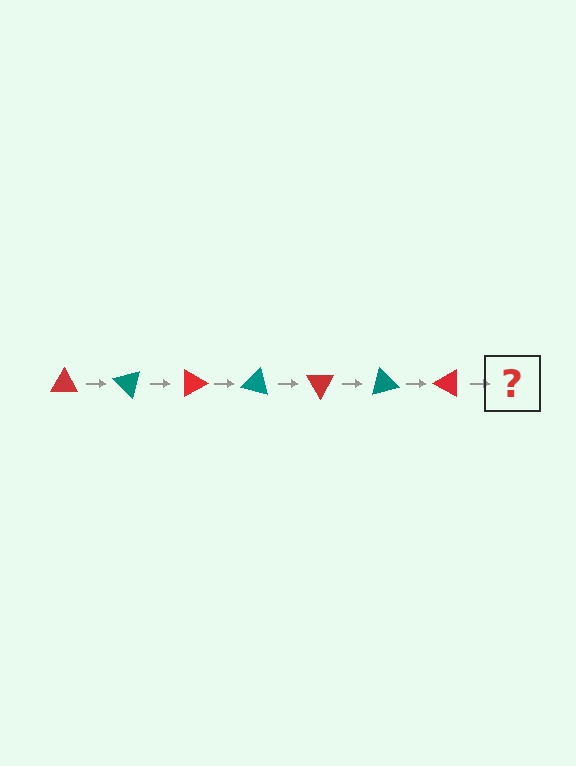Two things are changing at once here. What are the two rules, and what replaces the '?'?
The two rules are that it rotates 45 degrees each step and the color cycles through red and teal. The '?' should be a teal triangle, rotated 315 degrees from the start.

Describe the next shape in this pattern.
It should be a teal triangle, rotated 315 degrees from the start.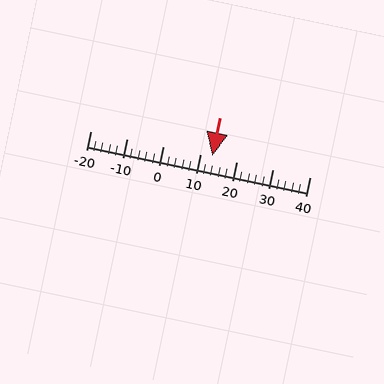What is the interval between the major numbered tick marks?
The major tick marks are spaced 10 units apart.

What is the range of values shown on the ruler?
The ruler shows values from -20 to 40.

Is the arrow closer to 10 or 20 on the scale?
The arrow is closer to 10.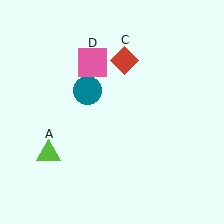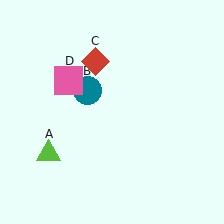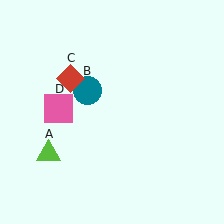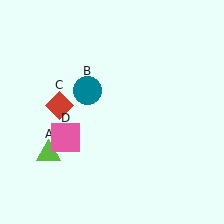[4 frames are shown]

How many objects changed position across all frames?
2 objects changed position: red diamond (object C), pink square (object D).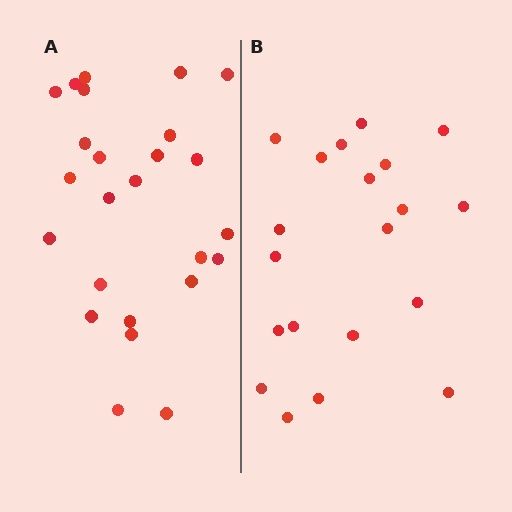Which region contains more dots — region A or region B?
Region A (the left region) has more dots.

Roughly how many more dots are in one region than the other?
Region A has about 5 more dots than region B.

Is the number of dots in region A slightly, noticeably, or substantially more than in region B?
Region A has noticeably more, but not dramatically so. The ratio is roughly 1.2 to 1.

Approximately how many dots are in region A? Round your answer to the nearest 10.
About 20 dots. (The exact count is 25, which rounds to 20.)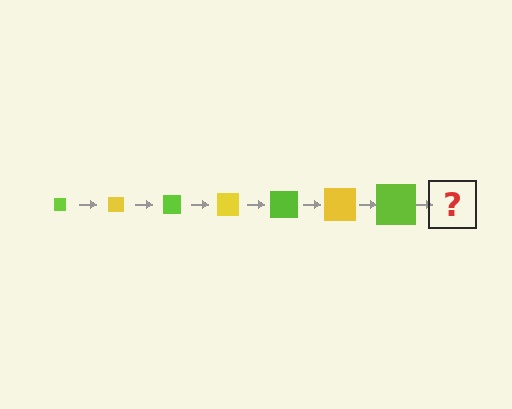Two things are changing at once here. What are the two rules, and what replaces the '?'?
The two rules are that the square grows larger each step and the color cycles through lime and yellow. The '?' should be a yellow square, larger than the previous one.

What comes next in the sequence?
The next element should be a yellow square, larger than the previous one.